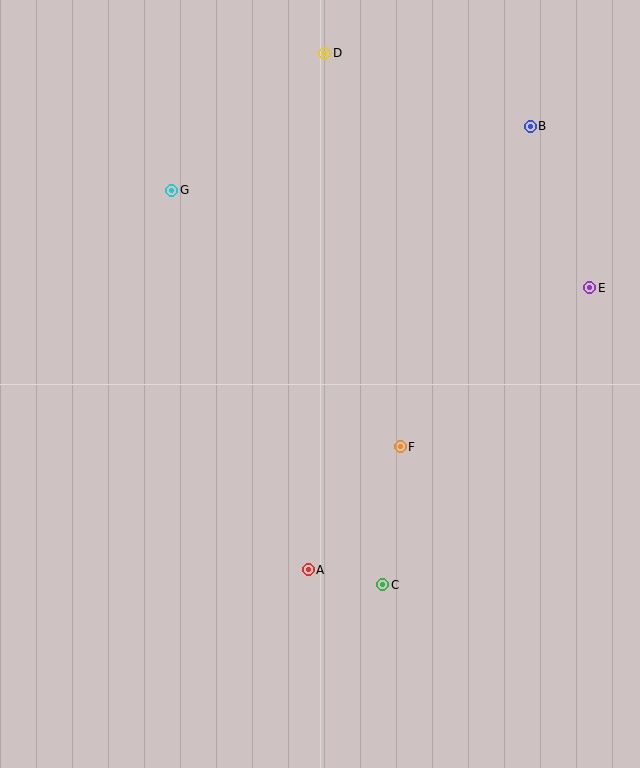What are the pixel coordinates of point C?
Point C is at (383, 585).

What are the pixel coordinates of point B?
Point B is at (530, 126).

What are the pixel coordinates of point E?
Point E is at (590, 288).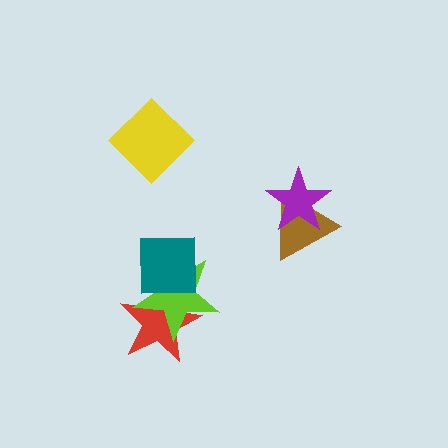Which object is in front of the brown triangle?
The purple star is in front of the brown triangle.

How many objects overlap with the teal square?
2 objects overlap with the teal square.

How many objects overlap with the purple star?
1 object overlaps with the purple star.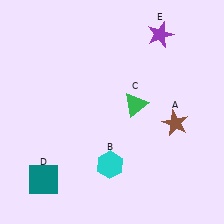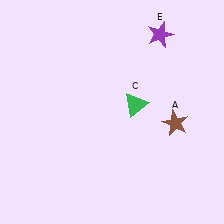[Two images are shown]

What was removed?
The teal square (D), the cyan hexagon (B) were removed in Image 2.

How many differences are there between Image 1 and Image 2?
There are 2 differences between the two images.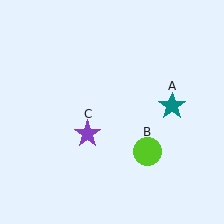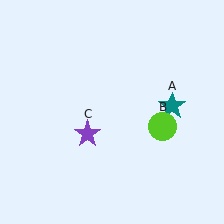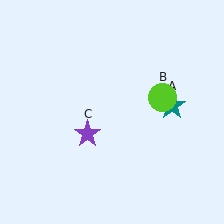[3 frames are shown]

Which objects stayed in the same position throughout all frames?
Teal star (object A) and purple star (object C) remained stationary.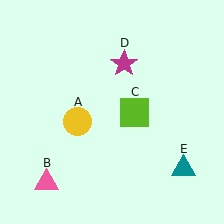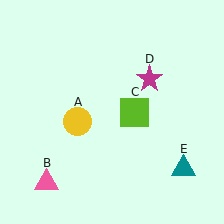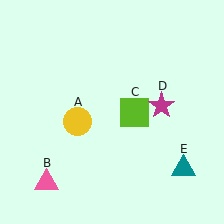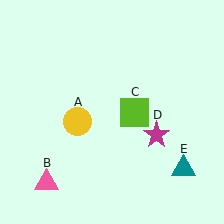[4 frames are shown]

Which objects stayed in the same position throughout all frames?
Yellow circle (object A) and pink triangle (object B) and lime square (object C) and teal triangle (object E) remained stationary.